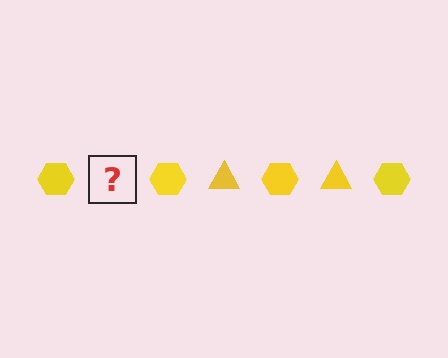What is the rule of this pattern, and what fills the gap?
The rule is that the pattern cycles through hexagon, triangle shapes in yellow. The gap should be filled with a yellow triangle.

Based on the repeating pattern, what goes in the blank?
The blank should be a yellow triangle.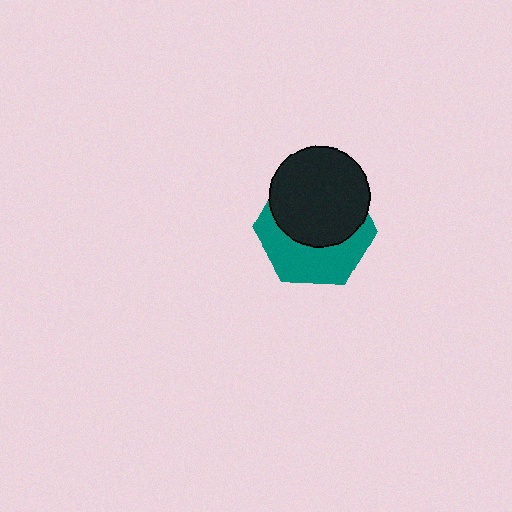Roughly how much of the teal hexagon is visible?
About half of it is visible (roughly 45%).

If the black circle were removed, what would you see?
You would see the complete teal hexagon.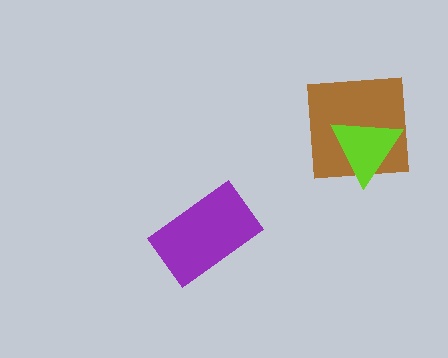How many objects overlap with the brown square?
1 object overlaps with the brown square.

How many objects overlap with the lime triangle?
1 object overlaps with the lime triangle.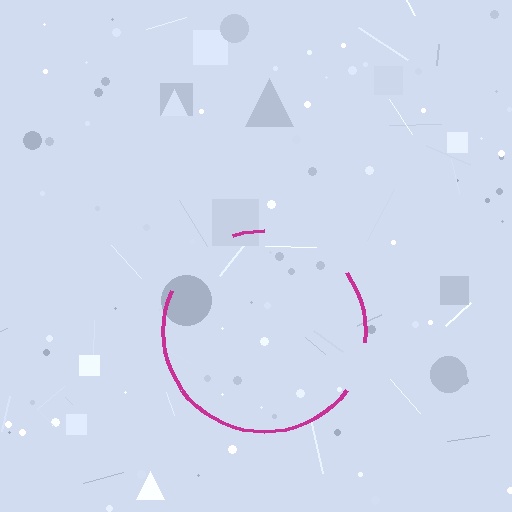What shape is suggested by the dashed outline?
The dashed outline suggests a circle.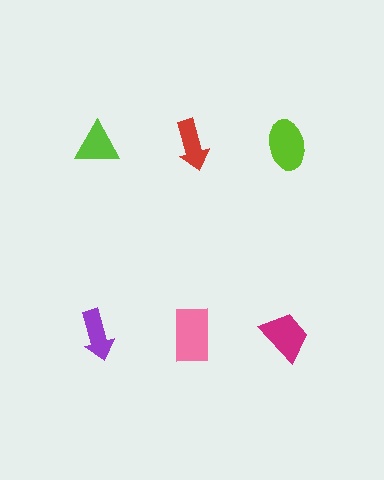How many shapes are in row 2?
3 shapes.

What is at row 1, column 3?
A lime ellipse.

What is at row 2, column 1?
A purple arrow.